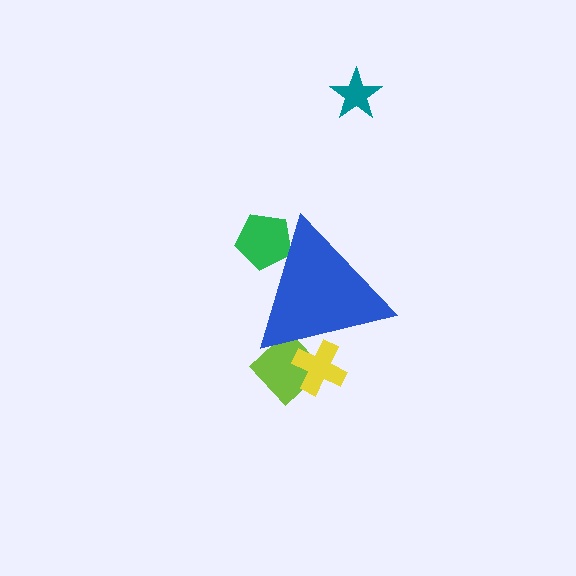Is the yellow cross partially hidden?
Yes, the yellow cross is partially hidden behind the blue triangle.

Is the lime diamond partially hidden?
Yes, the lime diamond is partially hidden behind the blue triangle.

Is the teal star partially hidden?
No, the teal star is fully visible.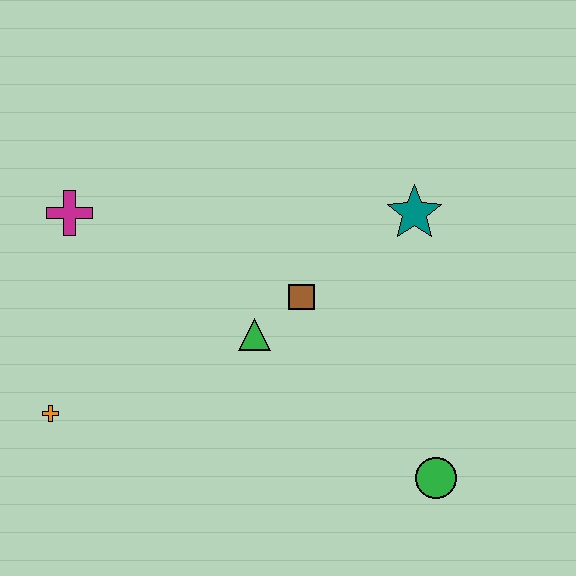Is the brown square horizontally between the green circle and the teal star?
No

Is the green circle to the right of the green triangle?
Yes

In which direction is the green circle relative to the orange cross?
The green circle is to the right of the orange cross.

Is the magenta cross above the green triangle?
Yes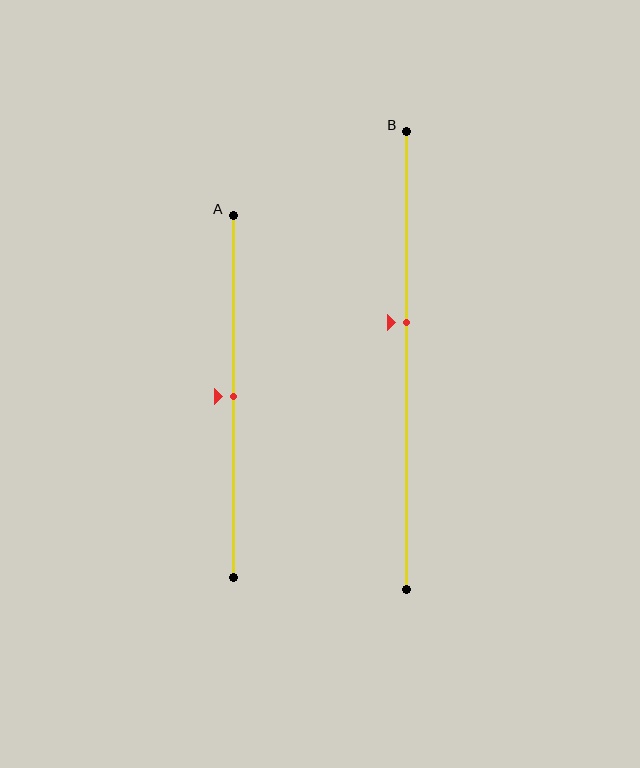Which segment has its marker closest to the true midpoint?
Segment A has its marker closest to the true midpoint.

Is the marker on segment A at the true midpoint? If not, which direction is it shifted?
Yes, the marker on segment A is at the true midpoint.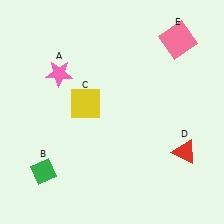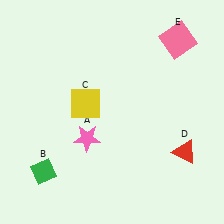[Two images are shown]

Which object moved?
The pink star (A) moved down.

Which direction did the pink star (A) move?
The pink star (A) moved down.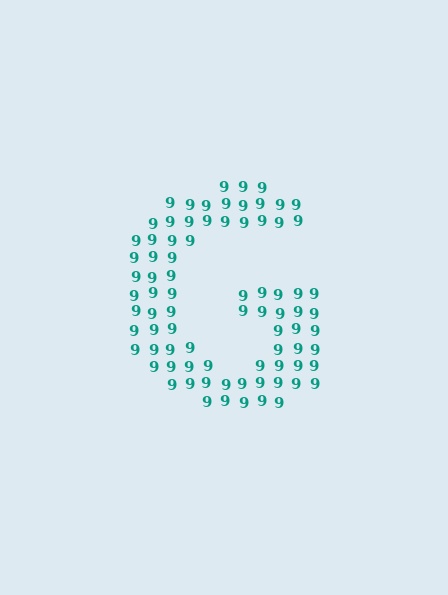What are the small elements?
The small elements are digit 9's.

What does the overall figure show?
The overall figure shows the letter G.